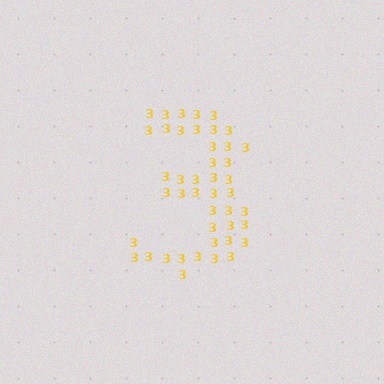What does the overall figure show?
The overall figure shows the digit 3.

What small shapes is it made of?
It is made of small digit 3's.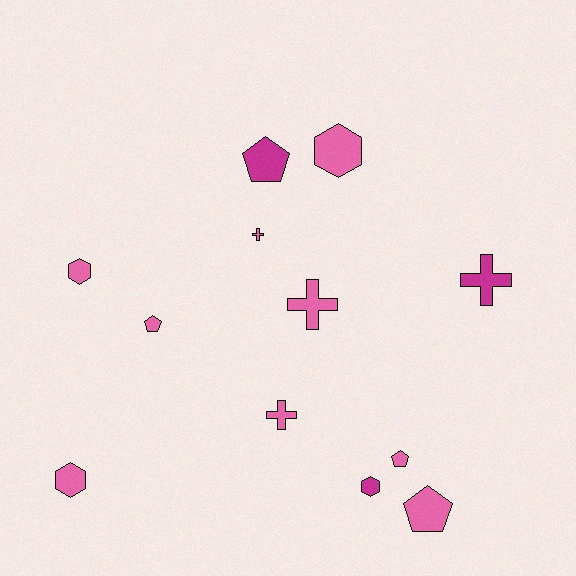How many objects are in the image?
There are 12 objects.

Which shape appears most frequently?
Pentagon, with 4 objects.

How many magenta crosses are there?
There is 1 magenta cross.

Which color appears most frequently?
Pink, with 9 objects.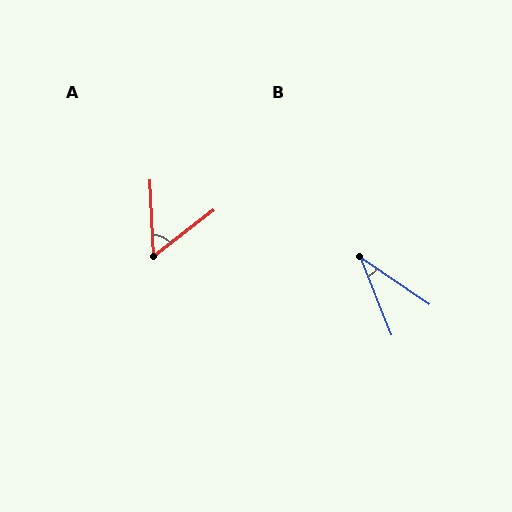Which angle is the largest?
A, at approximately 55 degrees.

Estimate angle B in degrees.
Approximately 33 degrees.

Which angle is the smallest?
B, at approximately 33 degrees.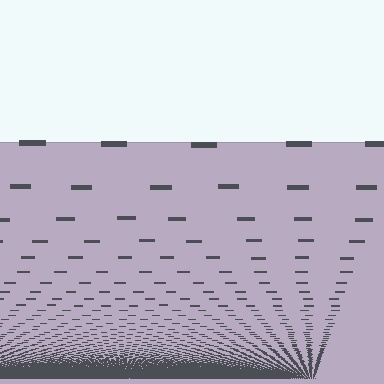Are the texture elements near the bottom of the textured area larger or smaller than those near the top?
Smaller. The gradient is inverted — elements near the bottom are smaller and denser.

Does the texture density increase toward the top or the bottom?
Density increases toward the bottom.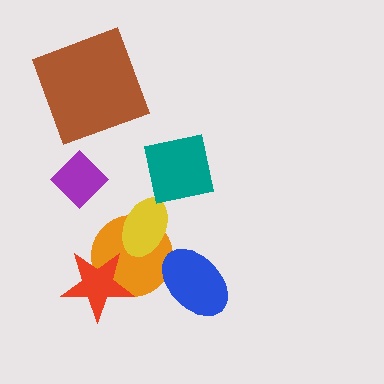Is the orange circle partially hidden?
Yes, it is partially covered by another shape.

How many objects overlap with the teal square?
0 objects overlap with the teal square.